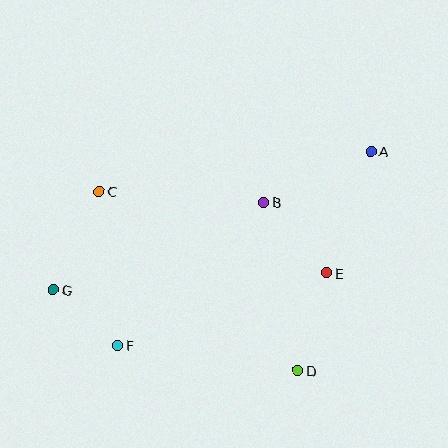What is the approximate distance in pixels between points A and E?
The distance between A and E is approximately 129 pixels.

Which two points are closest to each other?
Points F and G are closest to each other.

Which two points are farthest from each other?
Points A and G are farthest from each other.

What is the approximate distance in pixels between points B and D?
The distance between B and D is approximately 172 pixels.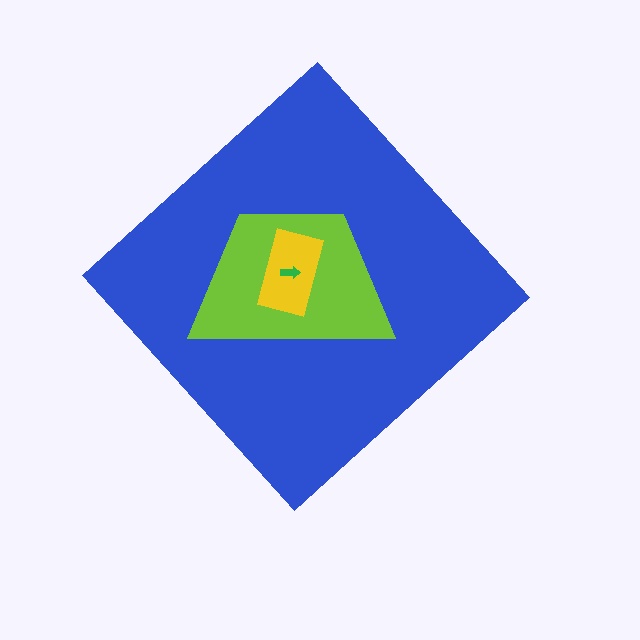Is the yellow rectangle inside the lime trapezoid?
Yes.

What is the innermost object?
The green arrow.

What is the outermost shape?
The blue diamond.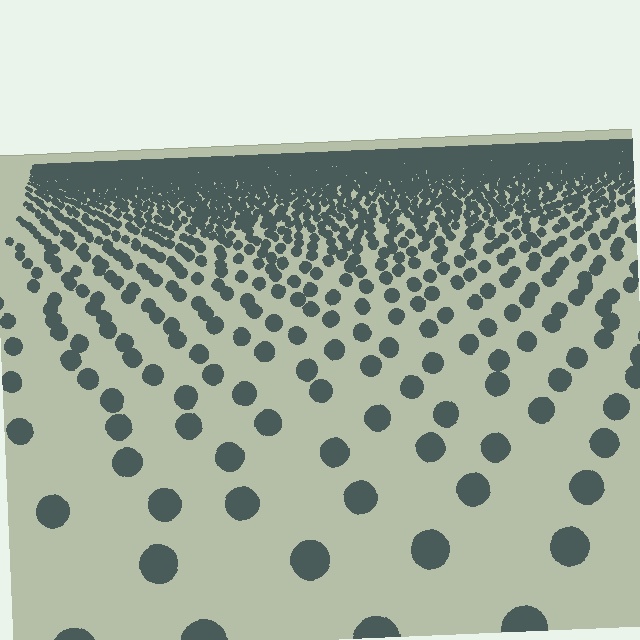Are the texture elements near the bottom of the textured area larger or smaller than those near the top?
Larger. Near the bottom, elements are closer to the viewer and appear at a bigger on-screen size.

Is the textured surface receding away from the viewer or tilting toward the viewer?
The surface is receding away from the viewer. Texture elements get smaller and denser toward the top.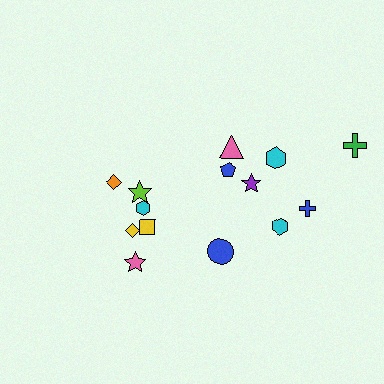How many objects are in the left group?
There are 6 objects.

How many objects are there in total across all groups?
There are 14 objects.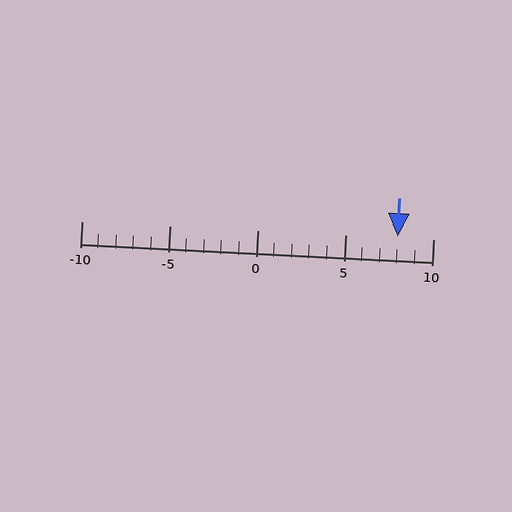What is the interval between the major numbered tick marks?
The major tick marks are spaced 5 units apart.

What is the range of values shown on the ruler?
The ruler shows values from -10 to 10.